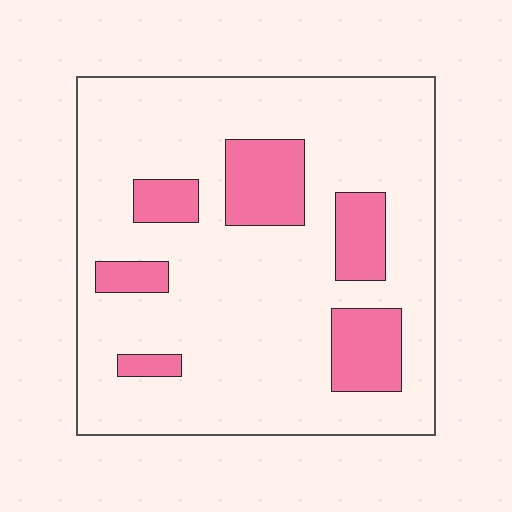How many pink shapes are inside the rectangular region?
6.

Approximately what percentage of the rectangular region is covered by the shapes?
Approximately 20%.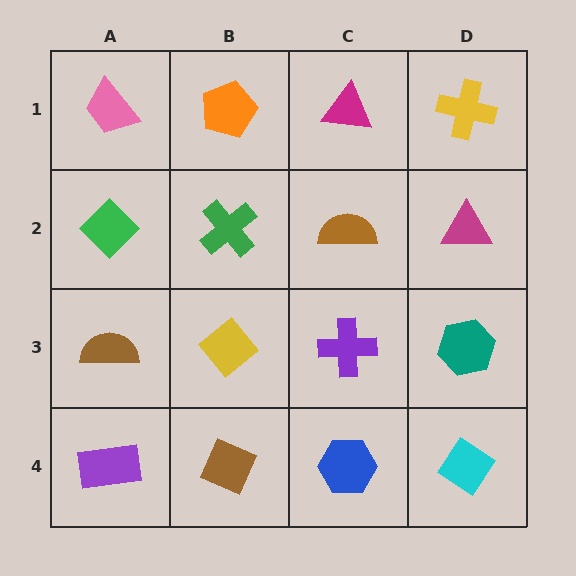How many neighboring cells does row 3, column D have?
3.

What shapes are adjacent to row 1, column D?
A magenta triangle (row 2, column D), a magenta triangle (row 1, column C).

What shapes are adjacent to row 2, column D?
A yellow cross (row 1, column D), a teal hexagon (row 3, column D), a brown semicircle (row 2, column C).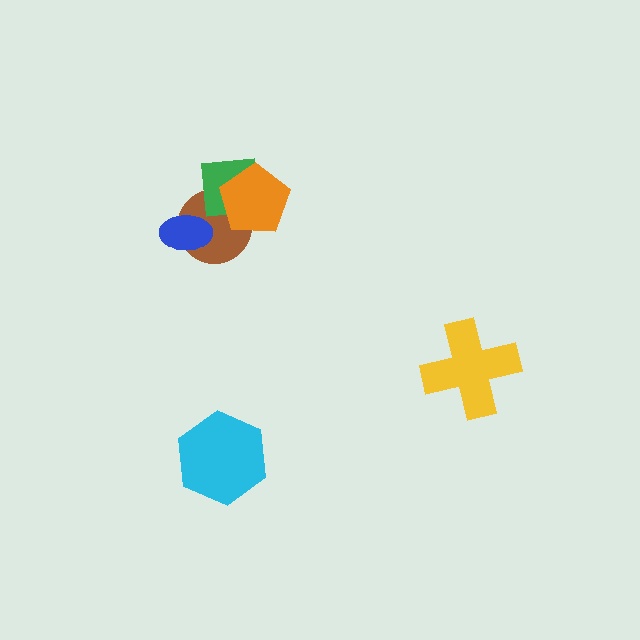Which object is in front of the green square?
The orange pentagon is in front of the green square.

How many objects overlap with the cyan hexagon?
0 objects overlap with the cyan hexagon.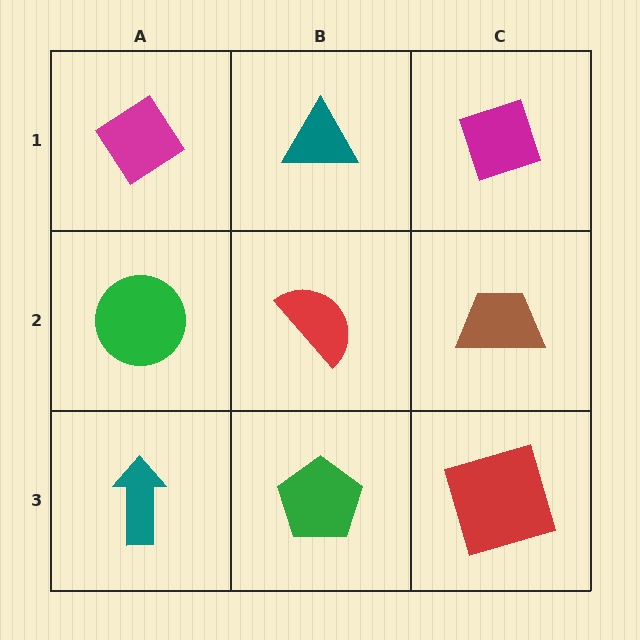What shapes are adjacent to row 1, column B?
A red semicircle (row 2, column B), a magenta diamond (row 1, column A), a magenta diamond (row 1, column C).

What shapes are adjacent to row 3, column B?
A red semicircle (row 2, column B), a teal arrow (row 3, column A), a red square (row 3, column C).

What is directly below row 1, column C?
A brown trapezoid.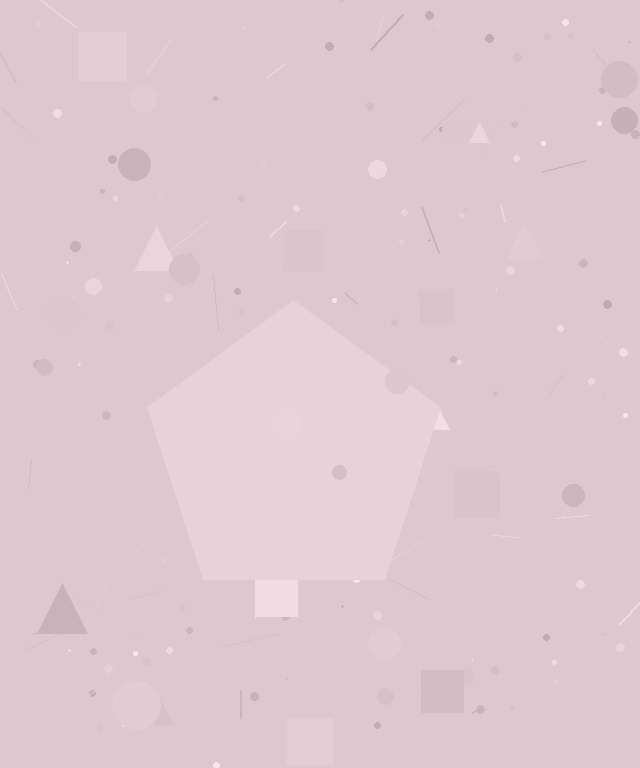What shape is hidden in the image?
A pentagon is hidden in the image.